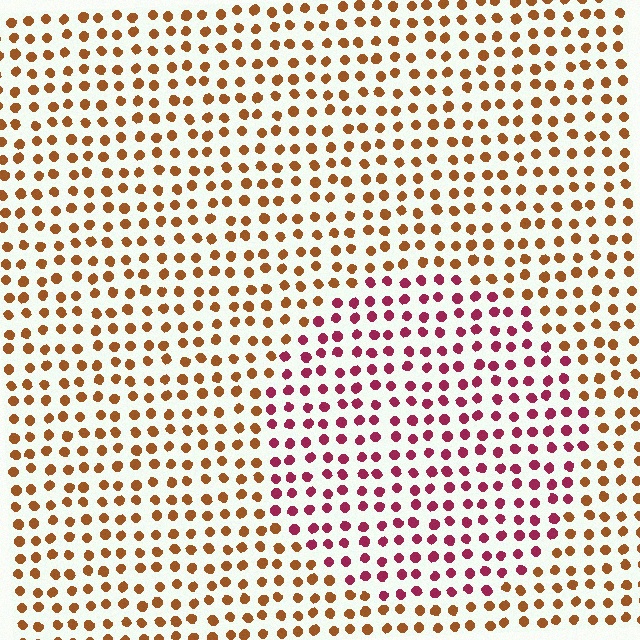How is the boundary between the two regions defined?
The boundary is defined purely by a slight shift in hue (about 49 degrees). Spacing, size, and orientation are identical on both sides.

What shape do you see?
I see a circle.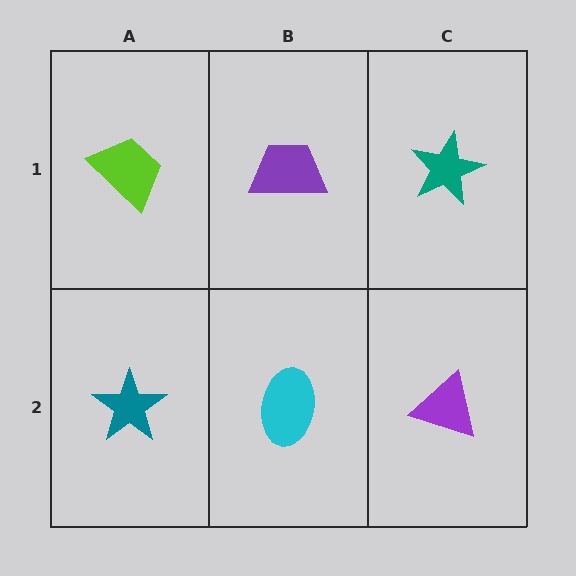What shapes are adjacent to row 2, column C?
A teal star (row 1, column C), a cyan ellipse (row 2, column B).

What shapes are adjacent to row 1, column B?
A cyan ellipse (row 2, column B), a lime trapezoid (row 1, column A), a teal star (row 1, column C).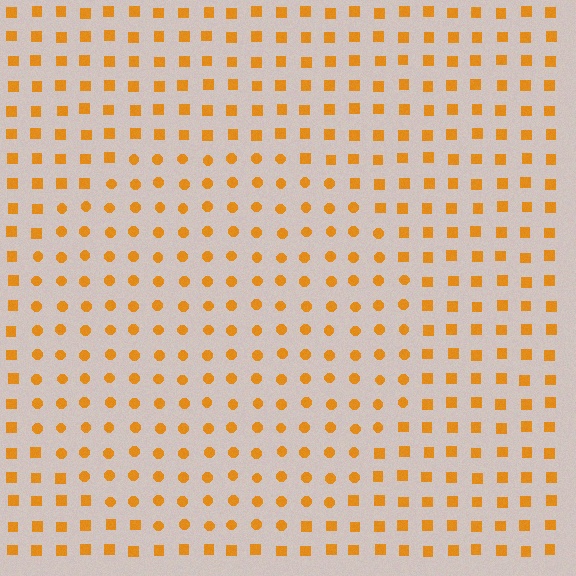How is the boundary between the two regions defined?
The boundary is defined by a change in element shape: circles inside vs. squares outside. All elements share the same color and spacing.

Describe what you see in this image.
The image is filled with small orange elements arranged in a uniform grid. A circle-shaped region contains circles, while the surrounding area contains squares. The boundary is defined purely by the change in element shape.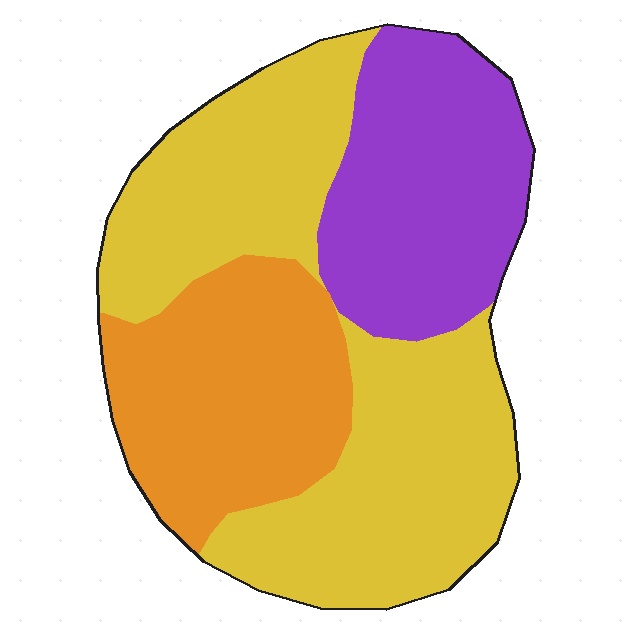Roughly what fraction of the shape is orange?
Orange takes up between a quarter and a half of the shape.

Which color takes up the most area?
Yellow, at roughly 50%.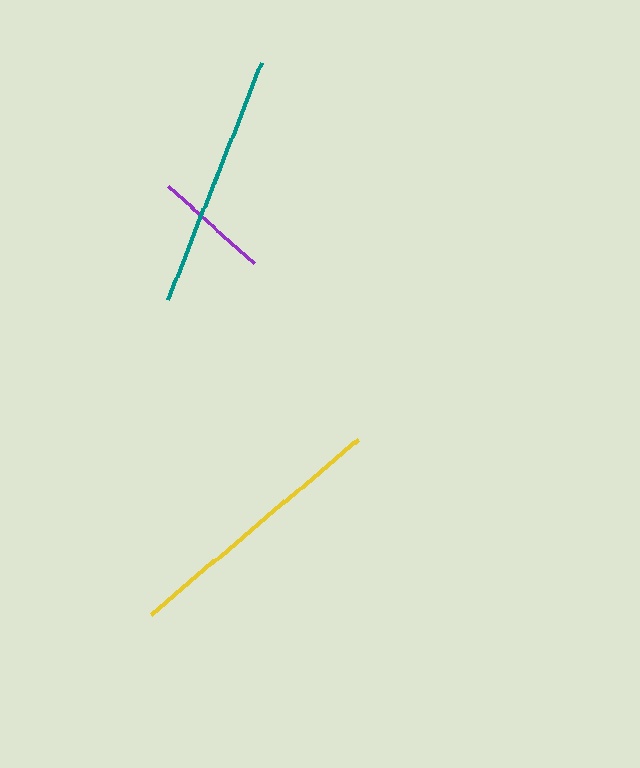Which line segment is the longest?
The yellow line is the longest at approximately 271 pixels.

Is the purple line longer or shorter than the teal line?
The teal line is longer than the purple line.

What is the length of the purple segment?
The purple segment is approximately 116 pixels long.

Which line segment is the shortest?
The purple line is the shortest at approximately 116 pixels.